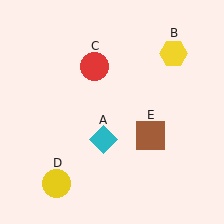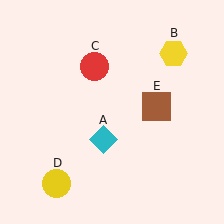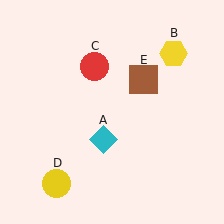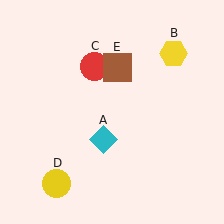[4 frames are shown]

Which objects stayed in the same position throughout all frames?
Cyan diamond (object A) and yellow hexagon (object B) and red circle (object C) and yellow circle (object D) remained stationary.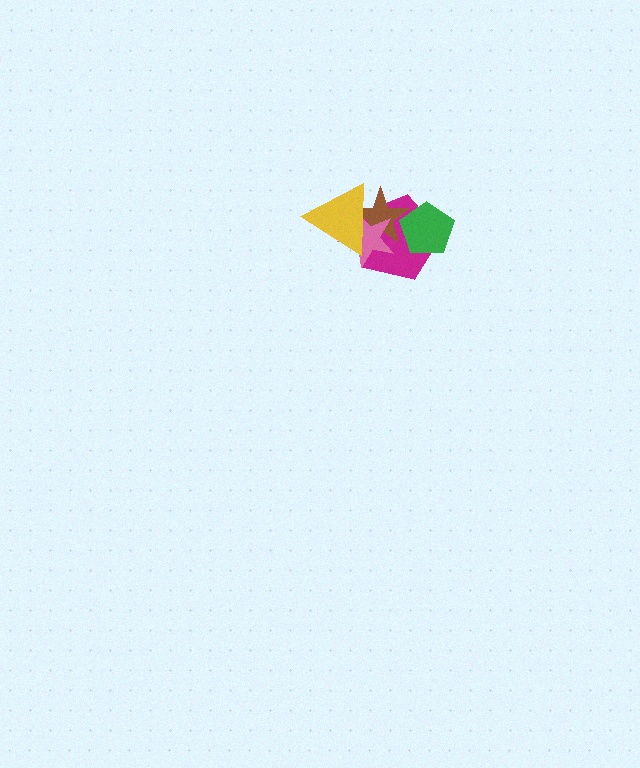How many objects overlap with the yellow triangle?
3 objects overlap with the yellow triangle.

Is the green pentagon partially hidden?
No, no other shape covers it.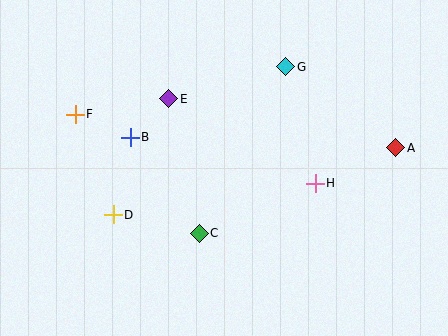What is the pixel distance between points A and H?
The distance between A and H is 88 pixels.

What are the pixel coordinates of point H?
Point H is at (315, 184).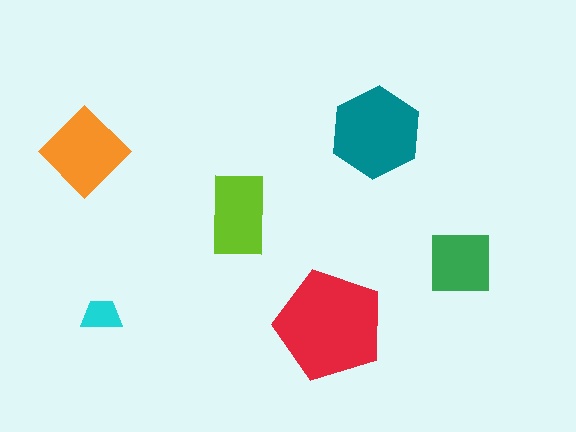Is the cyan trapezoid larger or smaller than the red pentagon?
Smaller.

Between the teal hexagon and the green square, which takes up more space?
The teal hexagon.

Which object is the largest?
The red pentagon.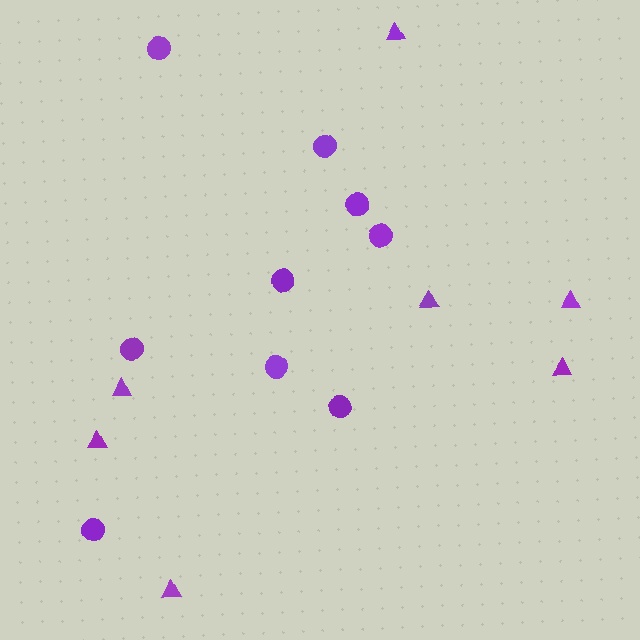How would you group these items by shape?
There are 2 groups: one group of circles (9) and one group of triangles (7).